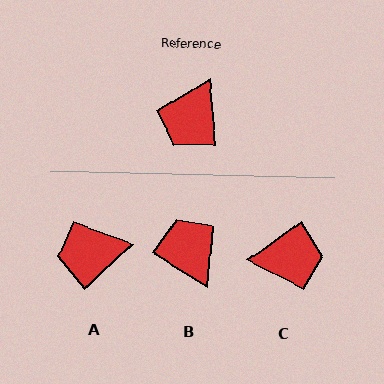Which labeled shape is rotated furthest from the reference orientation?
B, about 127 degrees away.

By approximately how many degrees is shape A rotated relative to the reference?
Approximately 52 degrees clockwise.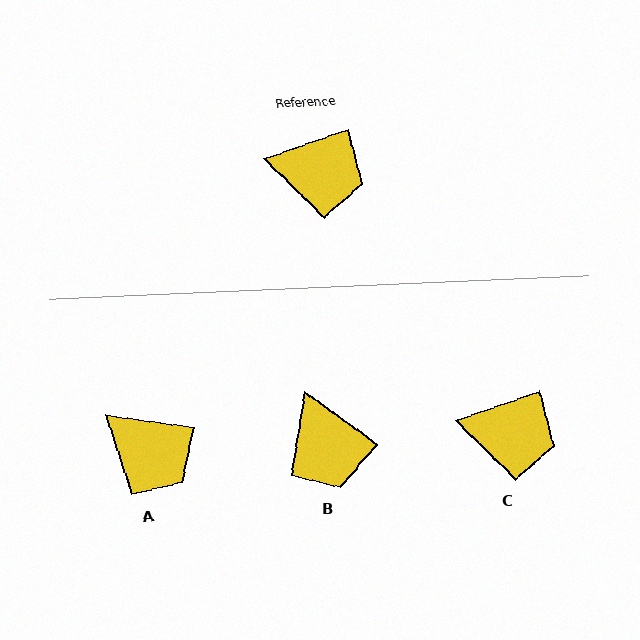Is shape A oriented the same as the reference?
No, it is off by about 27 degrees.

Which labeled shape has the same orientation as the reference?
C.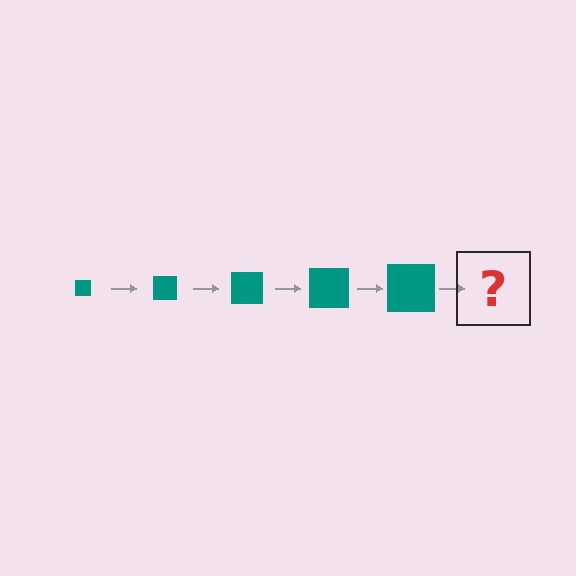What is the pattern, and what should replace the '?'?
The pattern is that the square gets progressively larger each step. The '?' should be a teal square, larger than the previous one.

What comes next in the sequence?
The next element should be a teal square, larger than the previous one.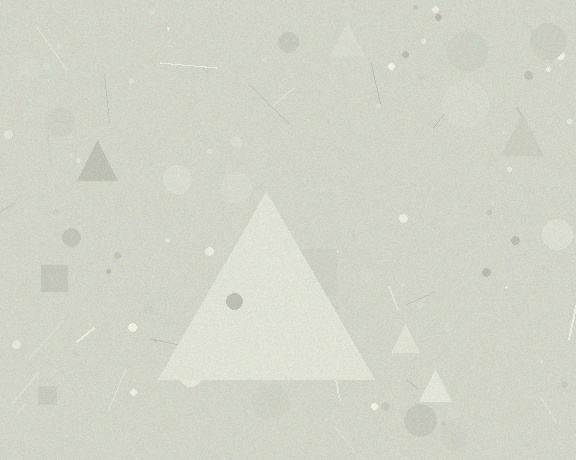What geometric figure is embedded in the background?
A triangle is embedded in the background.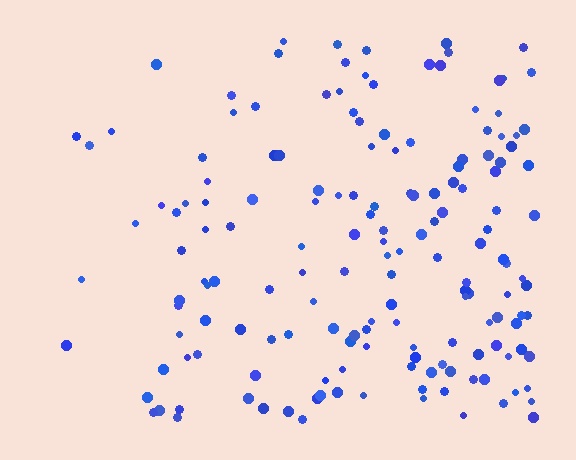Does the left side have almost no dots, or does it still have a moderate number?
Still a moderate number, just noticeably fewer than the right.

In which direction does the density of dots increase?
From left to right, with the right side densest.